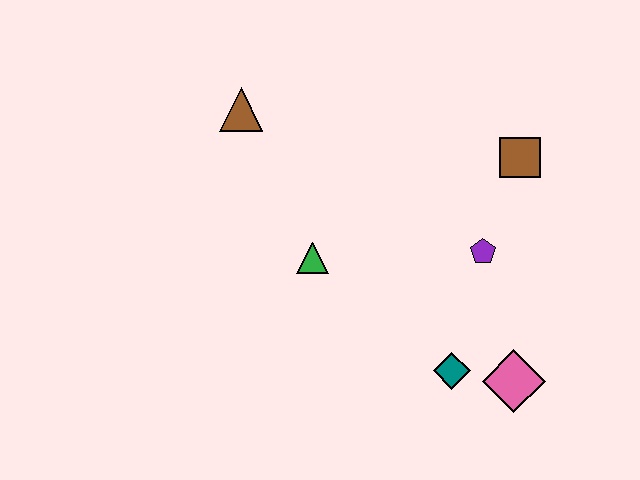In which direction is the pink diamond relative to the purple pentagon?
The pink diamond is below the purple pentagon.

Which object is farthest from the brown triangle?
The pink diamond is farthest from the brown triangle.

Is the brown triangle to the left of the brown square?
Yes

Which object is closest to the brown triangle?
The green triangle is closest to the brown triangle.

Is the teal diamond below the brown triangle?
Yes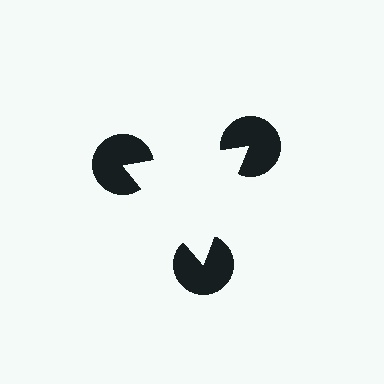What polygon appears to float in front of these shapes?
An illusory triangle — its edges are inferred from the aligned wedge cuts in the pac-man discs, not physically drawn.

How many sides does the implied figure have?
3 sides.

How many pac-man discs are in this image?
There are 3 — one at each vertex of the illusory triangle.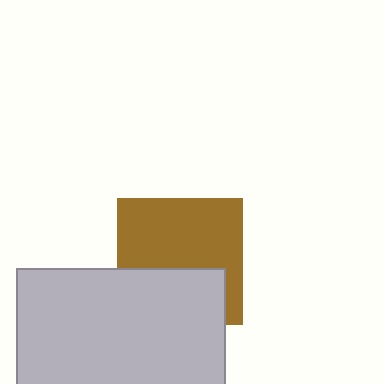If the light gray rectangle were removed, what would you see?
You would see the complete brown square.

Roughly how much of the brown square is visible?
About half of it is visible (roughly 61%).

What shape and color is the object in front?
The object in front is a light gray rectangle.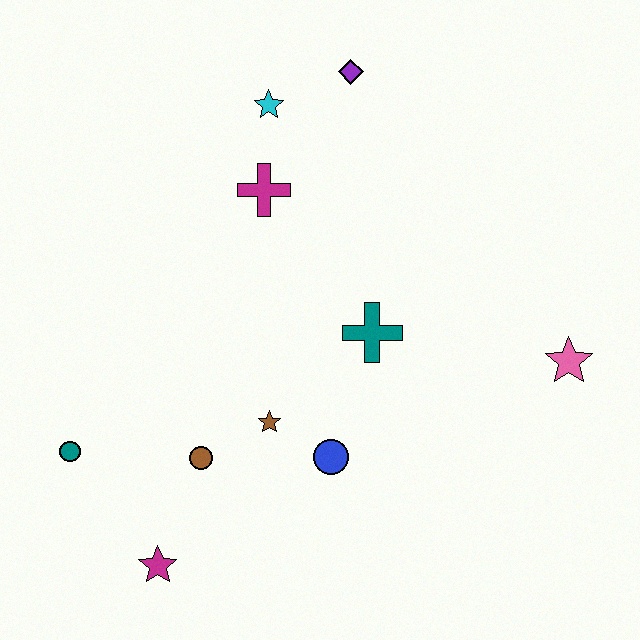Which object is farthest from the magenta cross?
The magenta star is farthest from the magenta cross.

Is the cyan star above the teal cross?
Yes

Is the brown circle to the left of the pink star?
Yes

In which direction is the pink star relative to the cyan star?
The pink star is to the right of the cyan star.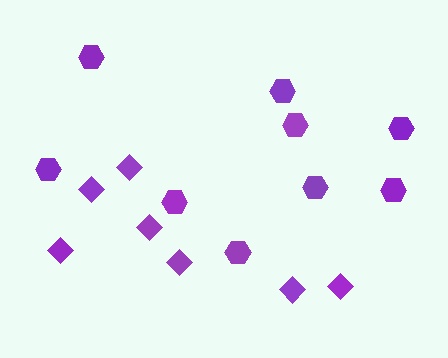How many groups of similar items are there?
There are 2 groups: one group of hexagons (9) and one group of diamonds (7).